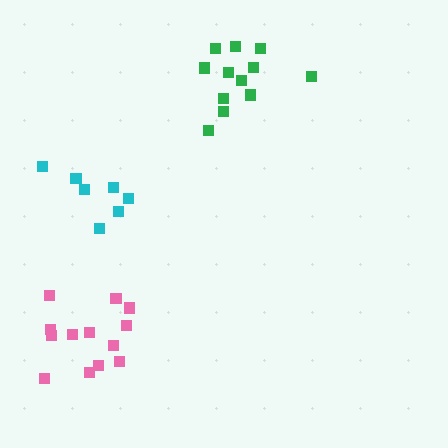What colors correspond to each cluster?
The clusters are colored: pink, cyan, green.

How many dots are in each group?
Group 1: 13 dots, Group 2: 7 dots, Group 3: 12 dots (32 total).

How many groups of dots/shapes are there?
There are 3 groups.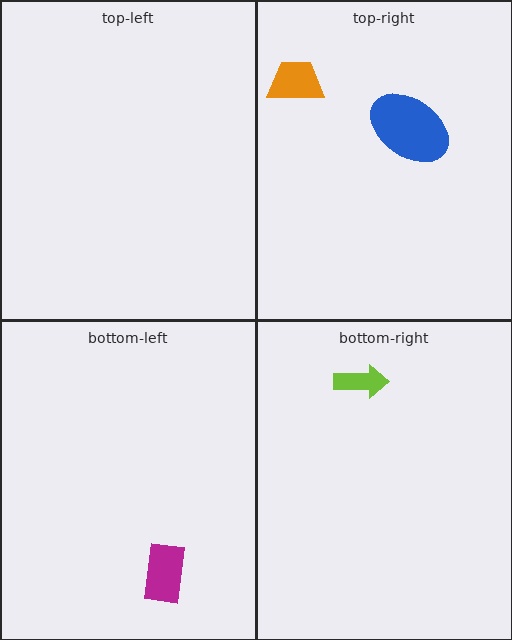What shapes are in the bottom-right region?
The lime arrow.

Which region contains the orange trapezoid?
The top-right region.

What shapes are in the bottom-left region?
The magenta rectangle.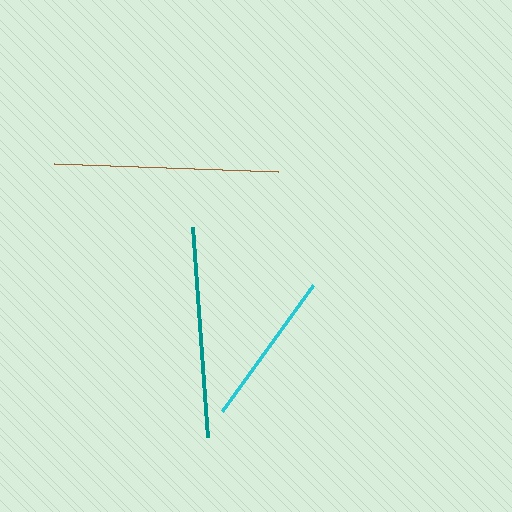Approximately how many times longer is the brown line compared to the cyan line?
The brown line is approximately 1.4 times the length of the cyan line.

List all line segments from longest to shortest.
From longest to shortest: brown, teal, cyan.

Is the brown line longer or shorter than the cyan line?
The brown line is longer than the cyan line.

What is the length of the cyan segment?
The cyan segment is approximately 155 pixels long.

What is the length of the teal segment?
The teal segment is approximately 211 pixels long.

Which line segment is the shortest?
The cyan line is the shortest at approximately 155 pixels.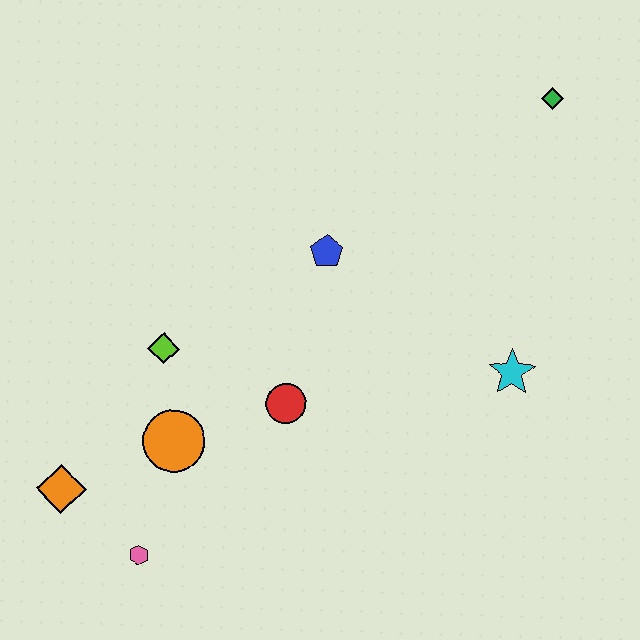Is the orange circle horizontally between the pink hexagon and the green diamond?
Yes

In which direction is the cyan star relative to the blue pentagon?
The cyan star is to the right of the blue pentagon.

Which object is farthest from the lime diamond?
The green diamond is farthest from the lime diamond.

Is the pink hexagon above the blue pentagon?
No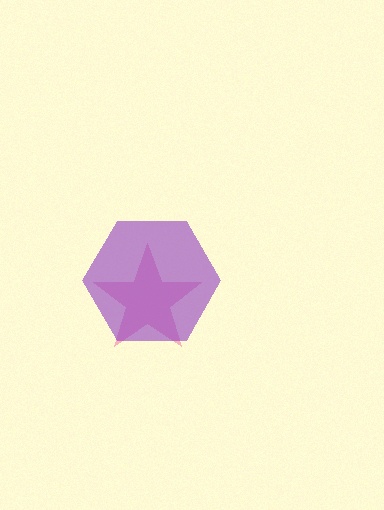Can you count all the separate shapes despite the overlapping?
Yes, there are 2 separate shapes.